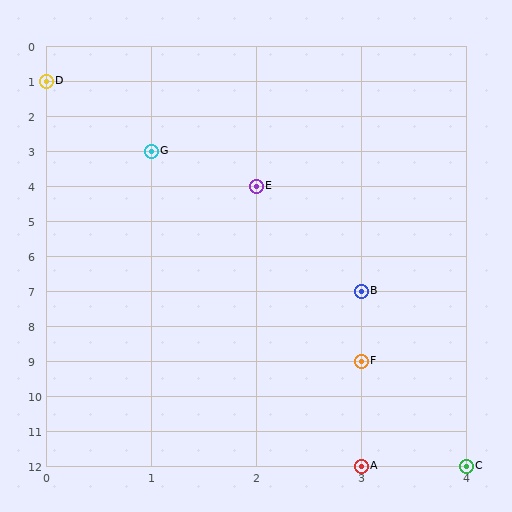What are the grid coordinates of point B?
Point B is at grid coordinates (3, 7).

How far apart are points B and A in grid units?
Points B and A are 5 rows apart.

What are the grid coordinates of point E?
Point E is at grid coordinates (2, 4).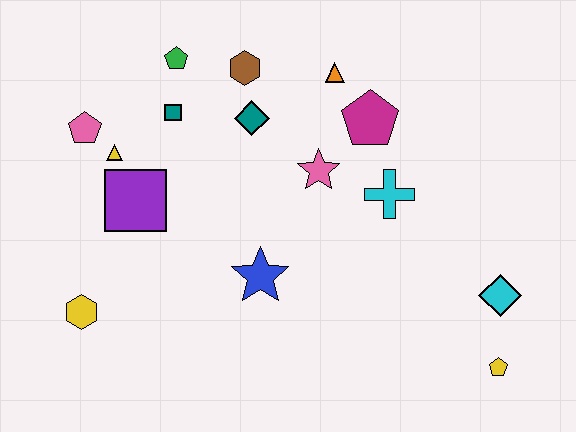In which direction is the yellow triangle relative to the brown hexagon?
The yellow triangle is to the left of the brown hexagon.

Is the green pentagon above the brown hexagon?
Yes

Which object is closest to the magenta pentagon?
The orange triangle is closest to the magenta pentagon.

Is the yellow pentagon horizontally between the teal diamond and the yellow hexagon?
No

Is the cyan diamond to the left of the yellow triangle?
No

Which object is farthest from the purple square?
The yellow pentagon is farthest from the purple square.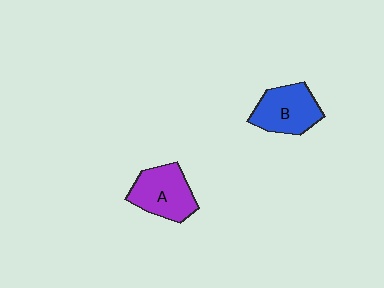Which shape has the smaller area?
Shape B (blue).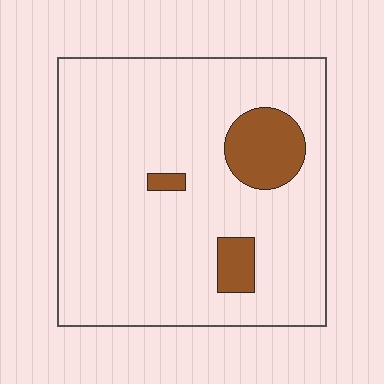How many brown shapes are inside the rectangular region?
3.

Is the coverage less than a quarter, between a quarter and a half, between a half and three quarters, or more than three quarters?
Less than a quarter.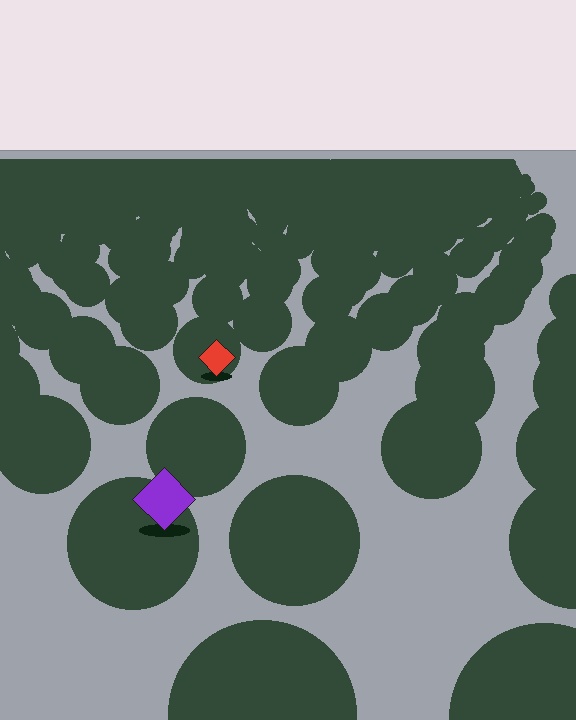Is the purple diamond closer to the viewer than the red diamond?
Yes. The purple diamond is closer — you can tell from the texture gradient: the ground texture is coarser near it.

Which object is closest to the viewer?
The purple diamond is closest. The texture marks near it are larger and more spread out.